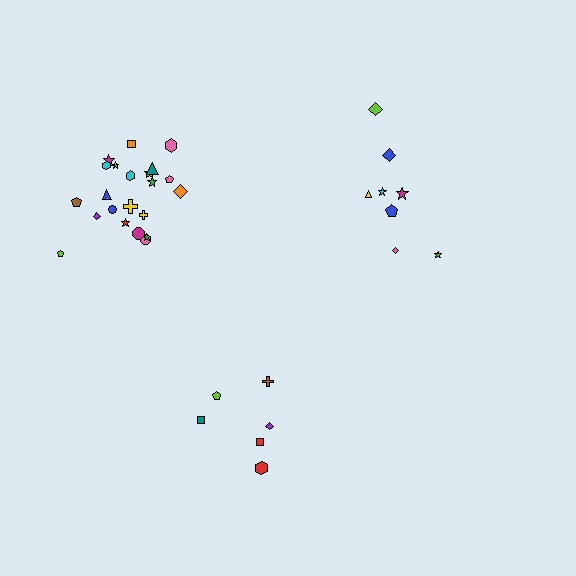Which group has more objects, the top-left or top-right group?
The top-left group.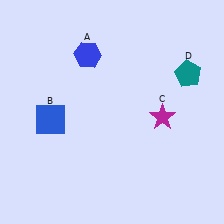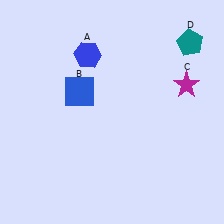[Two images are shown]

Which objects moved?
The objects that moved are: the blue square (B), the magenta star (C), the teal pentagon (D).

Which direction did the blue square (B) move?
The blue square (B) moved right.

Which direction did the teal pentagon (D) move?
The teal pentagon (D) moved up.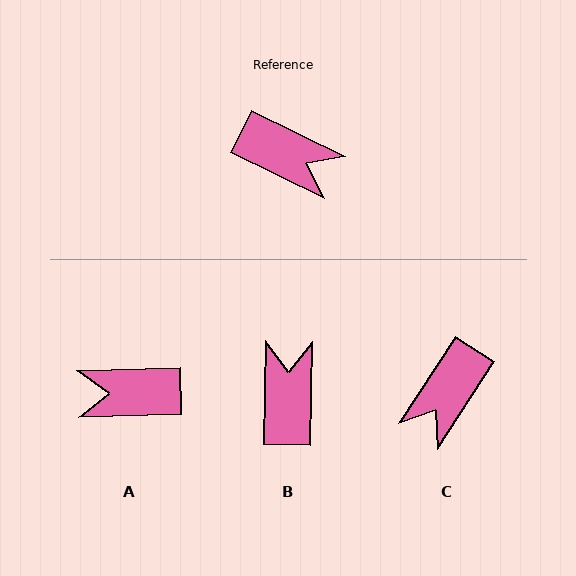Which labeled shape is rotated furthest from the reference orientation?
A, about 152 degrees away.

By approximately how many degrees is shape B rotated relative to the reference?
Approximately 115 degrees counter-clockwise.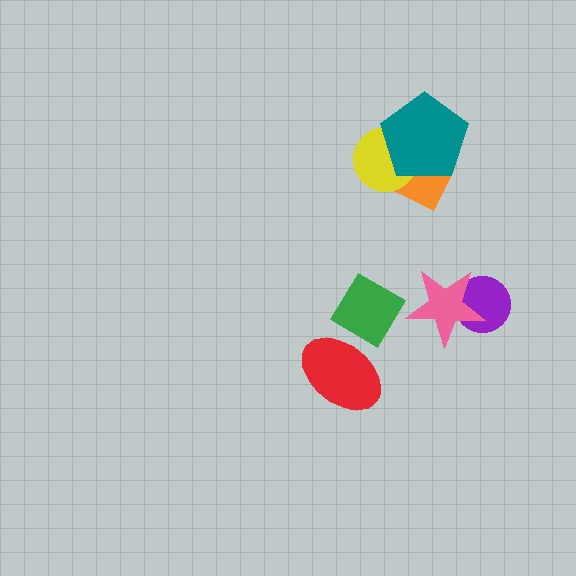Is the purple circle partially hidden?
Yes, it is partially covered by another shape.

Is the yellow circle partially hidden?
Yes, it is partially covered by another shape.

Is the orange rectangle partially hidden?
Yes, it is partially covered by another shape.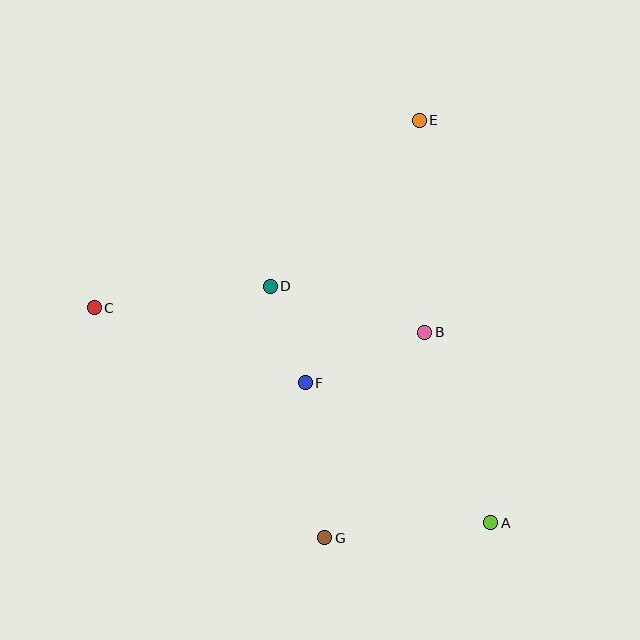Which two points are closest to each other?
Points D and F are closest to each other.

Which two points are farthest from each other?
Points A and C are farthest from each other.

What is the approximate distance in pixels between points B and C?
The distance between B and C is approximately 332 pixels.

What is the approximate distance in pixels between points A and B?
The distance between A and B is approximately 202 pixels.